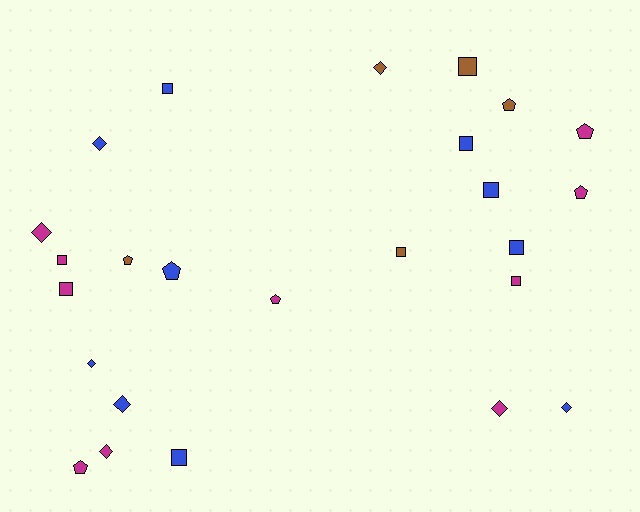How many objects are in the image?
There are 25 objects.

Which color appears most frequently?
Magenta, with 10 objects.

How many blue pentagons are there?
There is 1 blue pentagon.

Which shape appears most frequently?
Square, with 10 objects.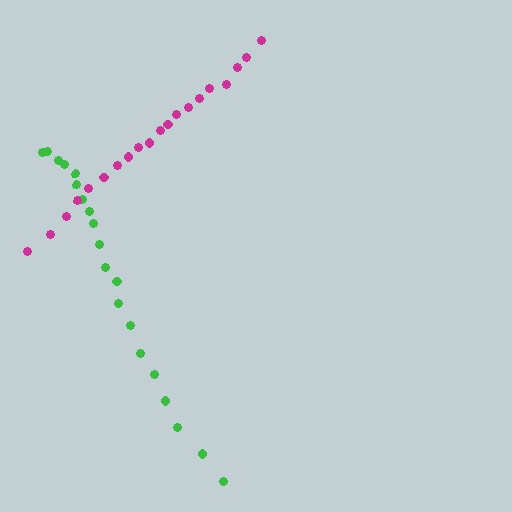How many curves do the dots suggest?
There are 2 distinct paths.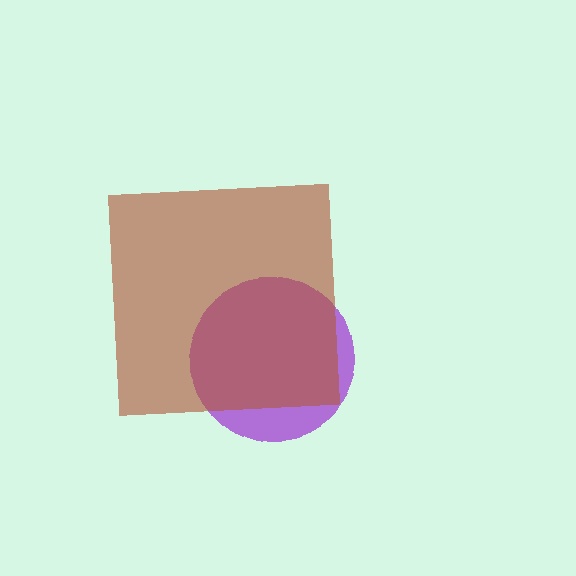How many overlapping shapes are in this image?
There are 2 overlapping shapes in the image.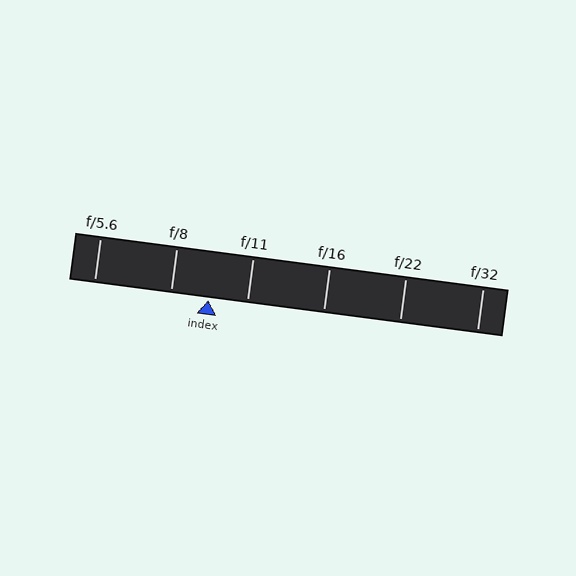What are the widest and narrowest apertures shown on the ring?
The widest aperture shown is f/5.6 and the narrowest is f/32.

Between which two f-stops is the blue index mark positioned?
The index mark is between f/8 and f/11.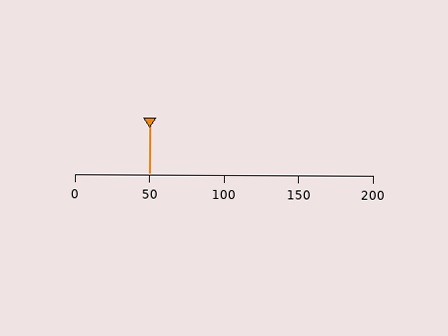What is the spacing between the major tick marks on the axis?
The major ticks are spaced 50 apart.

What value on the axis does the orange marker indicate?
The marker indicates approximately 50.